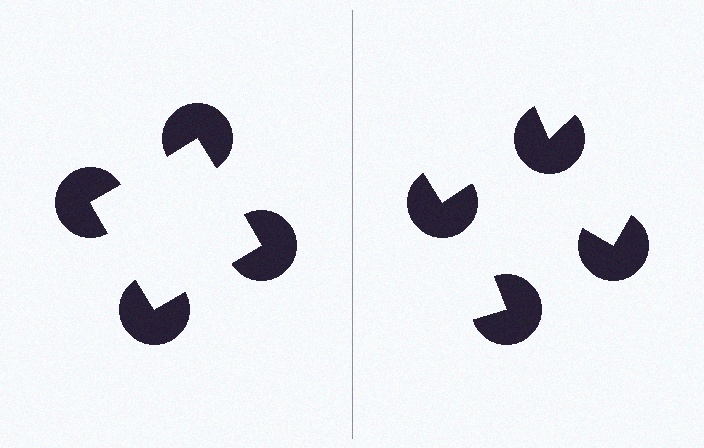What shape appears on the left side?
An illusory square.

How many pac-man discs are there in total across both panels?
8 — 4 on each side.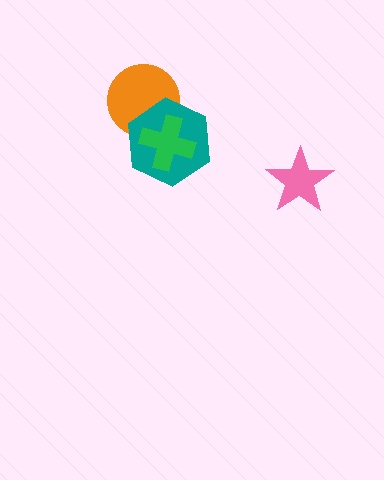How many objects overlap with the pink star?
0 objects overlap with the pink star.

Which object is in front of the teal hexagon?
The green cross is in front of the teal hexagon.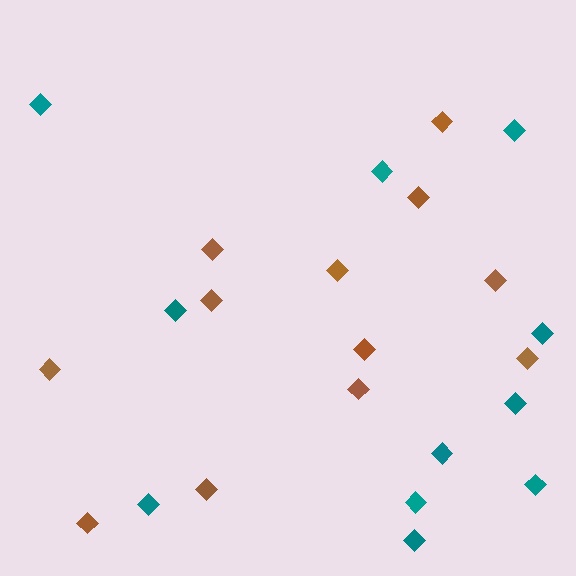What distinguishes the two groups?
There are 2 groups: one group of brown diamonds (12) and one group of teal diamonds (11).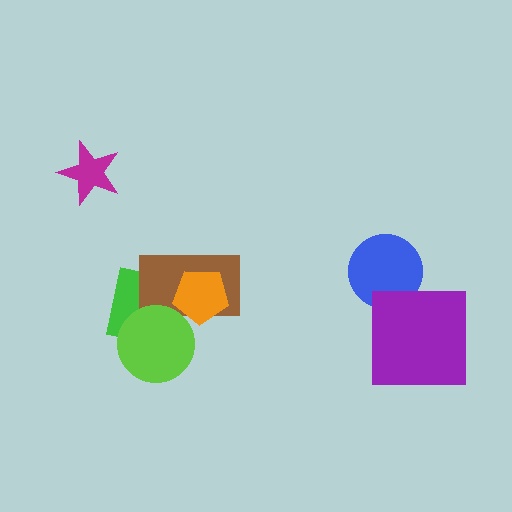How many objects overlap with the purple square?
1 object overlaps with the purple square.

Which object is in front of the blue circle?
The purple square is in front of the blue circle.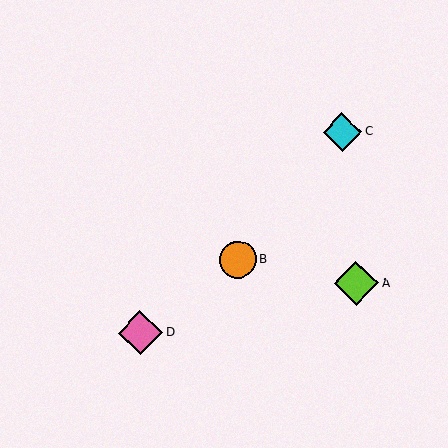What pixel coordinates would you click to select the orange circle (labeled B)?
Click at (238, 260) to select the orange circle B.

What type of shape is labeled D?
Shape D is a pink diamond.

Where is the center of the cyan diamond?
The center of the cyan diamond is at (342, 132).